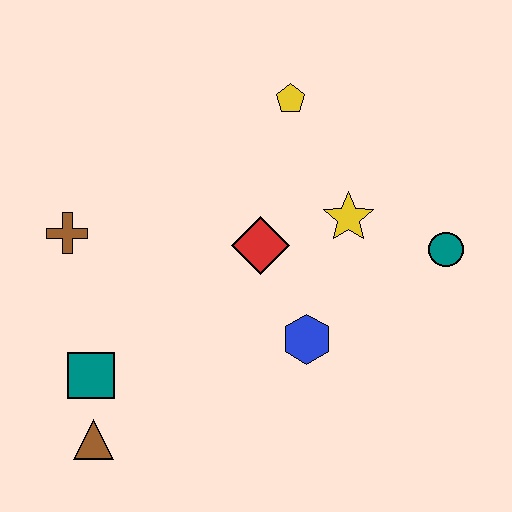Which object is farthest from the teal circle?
The brown triangle is farthest from the teal circle.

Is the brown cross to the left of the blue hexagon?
Yes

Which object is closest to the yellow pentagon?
The yellow star is closest to the yellow pentagon.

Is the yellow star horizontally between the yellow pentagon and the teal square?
No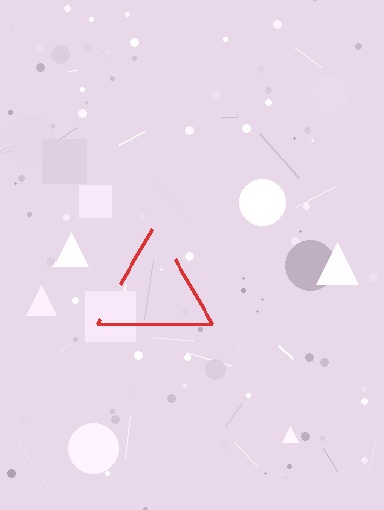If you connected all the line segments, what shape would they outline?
They would outline a triangle.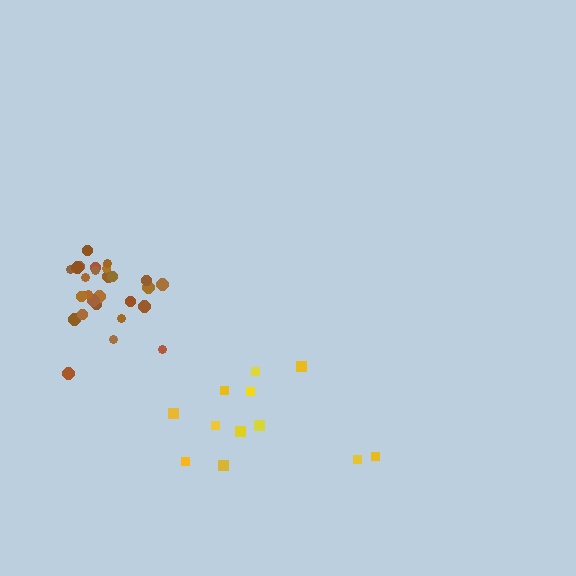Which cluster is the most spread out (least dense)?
Yellow.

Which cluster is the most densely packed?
Brown.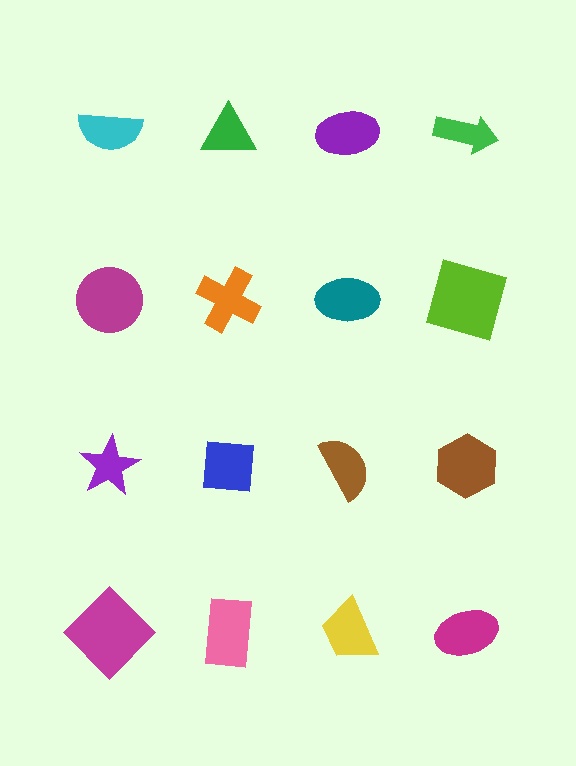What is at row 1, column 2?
A green triangle.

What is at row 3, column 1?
A purple star.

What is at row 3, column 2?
A blue square.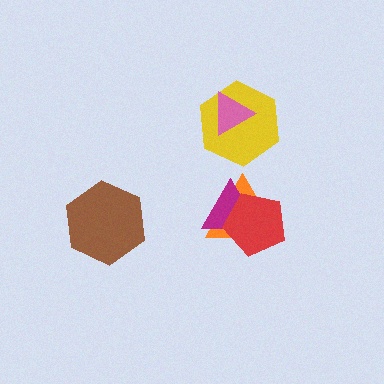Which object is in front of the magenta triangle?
The red pentagon is in front of the magenta triangle.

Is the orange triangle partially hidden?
Yes, it is partially covered by another shape.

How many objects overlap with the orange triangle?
2 objects overlap with the orange triangle.